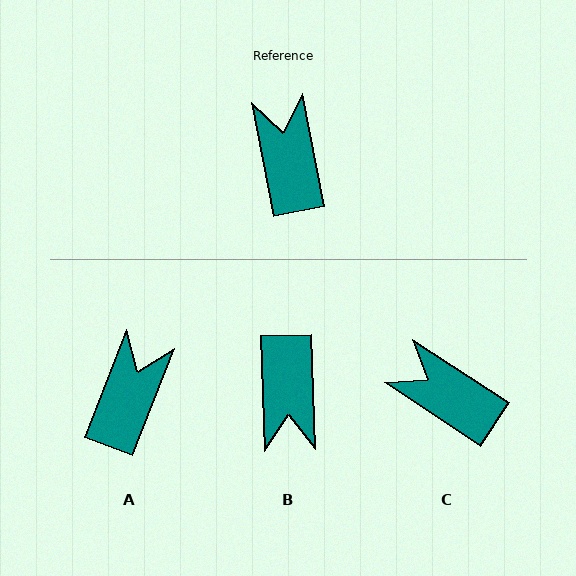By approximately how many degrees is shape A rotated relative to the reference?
Approximately 32 degrees clockwise.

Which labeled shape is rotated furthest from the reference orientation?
B, about 171 degrees away.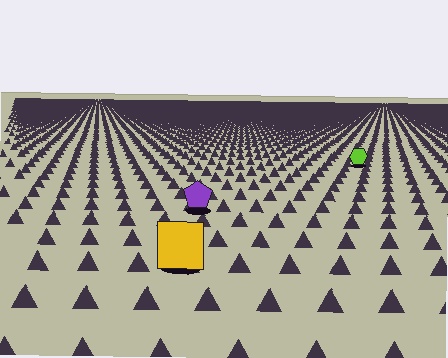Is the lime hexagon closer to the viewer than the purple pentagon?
No. The purple pentagon is closer — you can tell from the texture gradient: the ground texture is coarser near it.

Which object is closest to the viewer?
The yellow square is closest. The texture marks near it are larger and more spread out.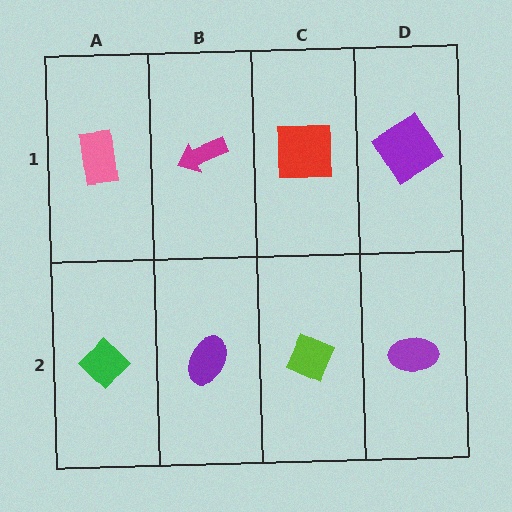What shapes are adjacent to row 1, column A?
A green diamond (row 2, column A), a magenta arrow (row 1, column B).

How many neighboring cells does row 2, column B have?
3.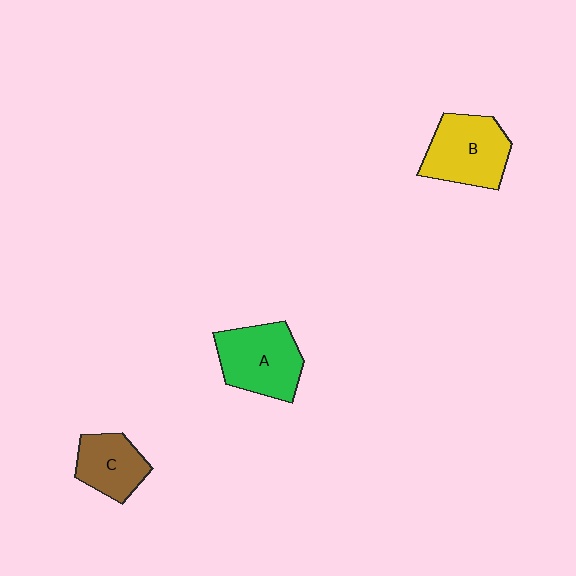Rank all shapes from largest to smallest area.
From largest to smallest: A (green), B (yellow), C (brown).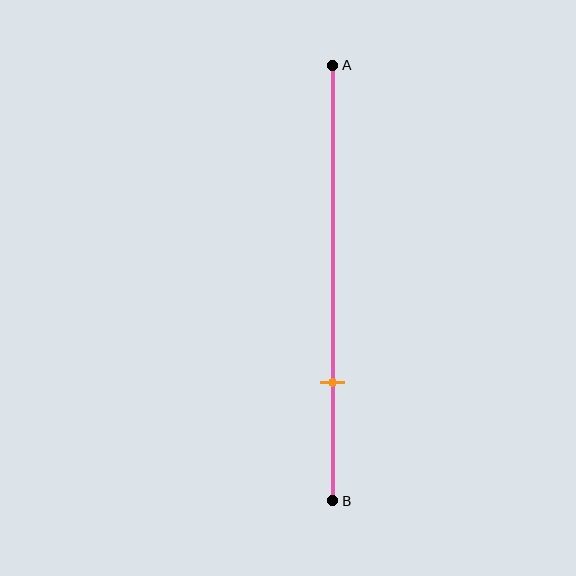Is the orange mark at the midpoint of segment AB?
No, the mark is at about 75% from A, not at the 50% midpoint.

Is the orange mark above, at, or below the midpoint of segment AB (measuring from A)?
The orange mark is below the midpoint of segment AB.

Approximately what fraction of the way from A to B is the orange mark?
The orange mark is approximately 75% of the way from A to B.